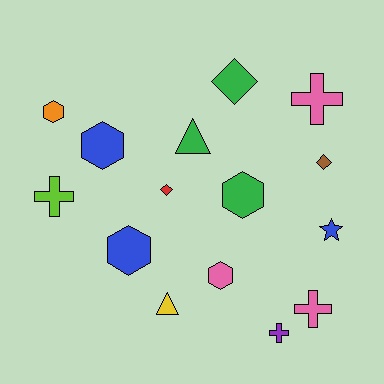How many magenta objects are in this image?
There are no magenta objects.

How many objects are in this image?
There are 15 objects.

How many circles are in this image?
There are no circles.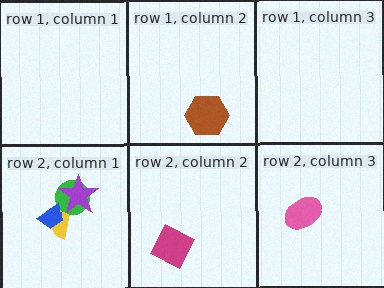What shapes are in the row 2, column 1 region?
The yellow semicircle, the green circle, the blue trapezoid, the purple star.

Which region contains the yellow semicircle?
The row 2, column 1 region.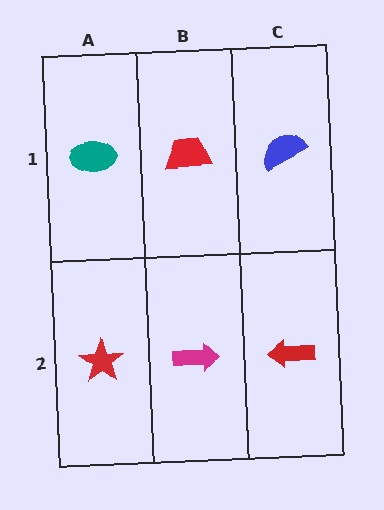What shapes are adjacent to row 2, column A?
A teal ellipse (row 1, column A), a magenta arrow (row 2, column B).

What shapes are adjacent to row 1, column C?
A red arrow (row 2, column C), a red trapezoid (row 1, column B).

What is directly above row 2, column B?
A red trapezoid.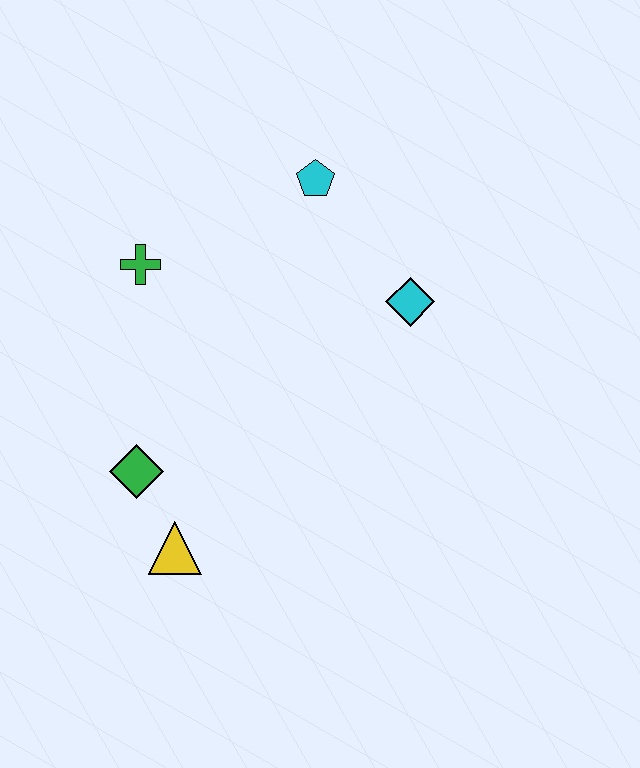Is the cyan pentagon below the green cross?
No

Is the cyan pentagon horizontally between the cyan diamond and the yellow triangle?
Yes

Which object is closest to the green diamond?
The yellow triangle is closest to the green diamond.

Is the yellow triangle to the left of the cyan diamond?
Yes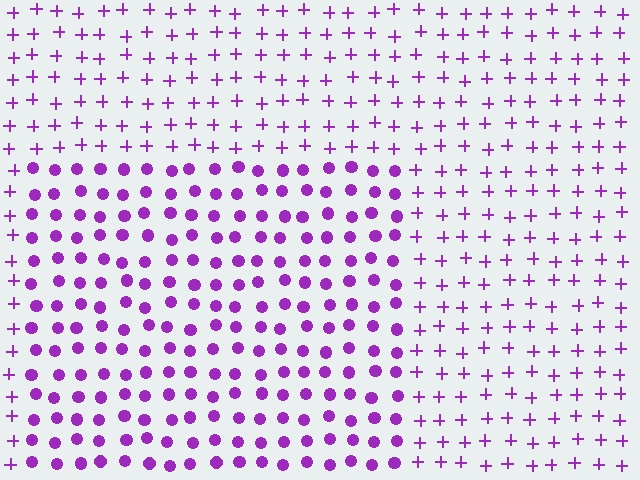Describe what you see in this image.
The image is filled with small purple elements arranged in a uniform grid. A rectangle-shaped region contains circles, while the surrounding area contains plus signs. The boundary is defined purely by the change in element shape.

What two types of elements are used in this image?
The image uses circles inside the rectangle region and plus signs outside it.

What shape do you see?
I see a rectangle.